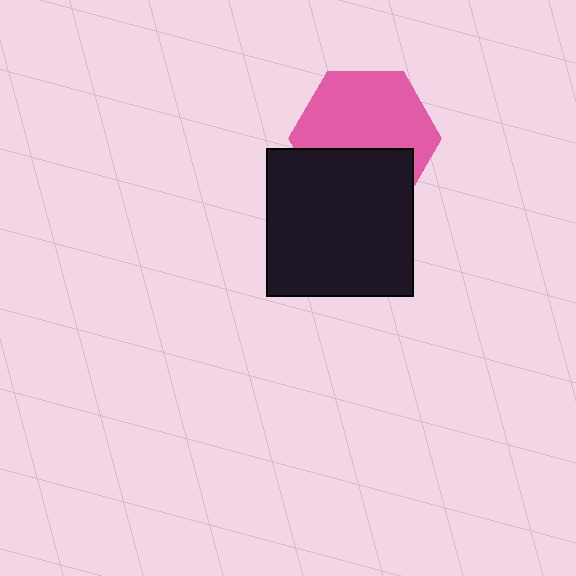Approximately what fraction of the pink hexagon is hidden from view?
Roughly 38% of the pink hexagon is hidden behind the black square.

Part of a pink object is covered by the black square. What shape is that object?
It is a hexagon.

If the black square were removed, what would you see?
You would see the complete pink hexagon.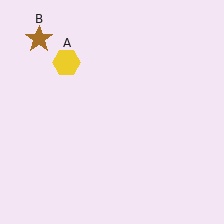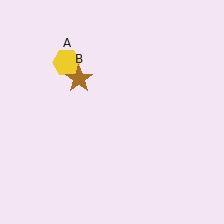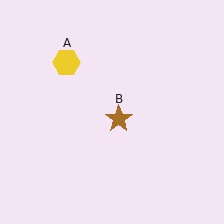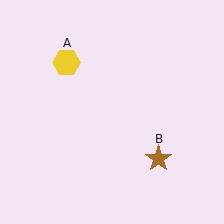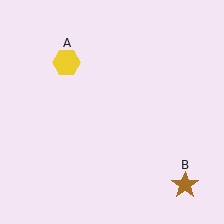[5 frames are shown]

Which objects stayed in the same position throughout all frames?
Yellow hexagon (object A) remained stationary.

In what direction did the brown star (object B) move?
The brown star (object B) moved down and to the right.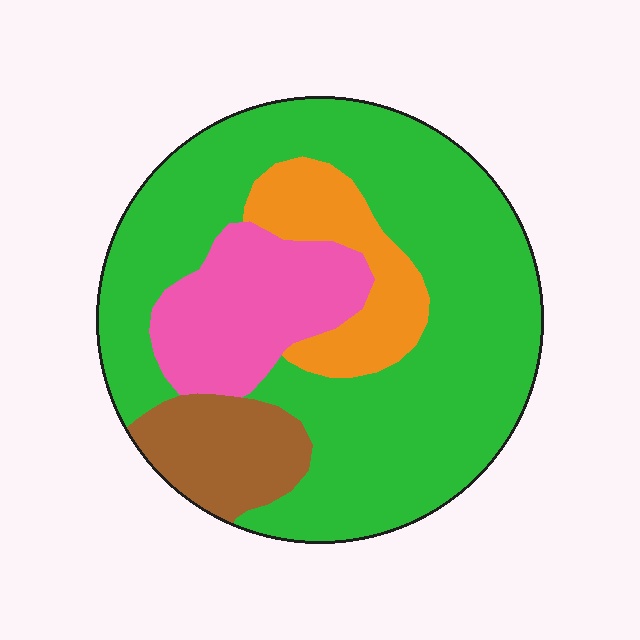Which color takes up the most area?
Green, at roughly 60%.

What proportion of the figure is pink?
Pink covers around 15% of the figure.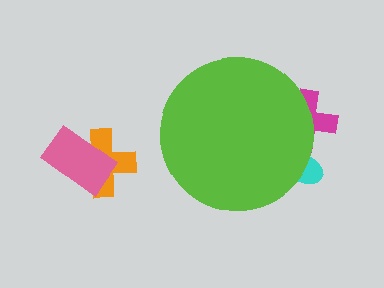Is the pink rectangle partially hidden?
No, the pink rectangle is fully visible.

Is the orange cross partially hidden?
No, the orange cross is fully visible.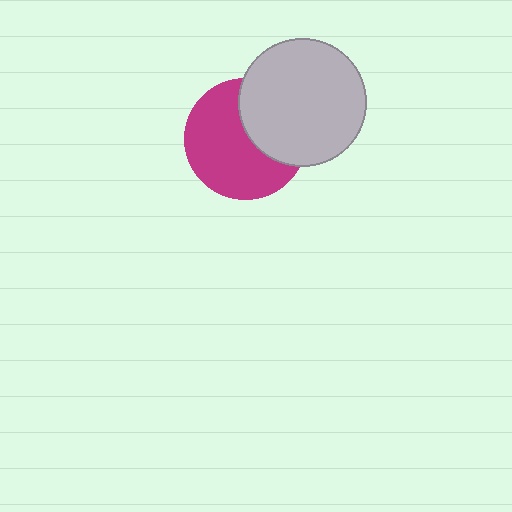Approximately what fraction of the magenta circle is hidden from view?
Roughly 37% of the magenta circle is hidden behind the light gray circle.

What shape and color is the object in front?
The object in front is a light gray circle.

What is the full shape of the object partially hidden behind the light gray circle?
The partially hidden object is a magenta circle.